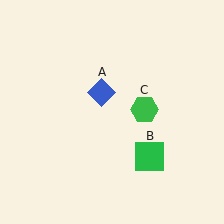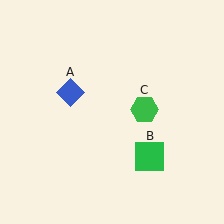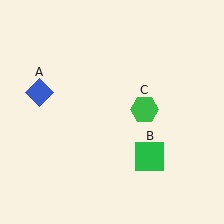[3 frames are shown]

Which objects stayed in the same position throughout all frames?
Green square (object B) and green hexagon (object C) remained stationary.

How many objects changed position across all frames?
1 object changed position: blue diamond (object A).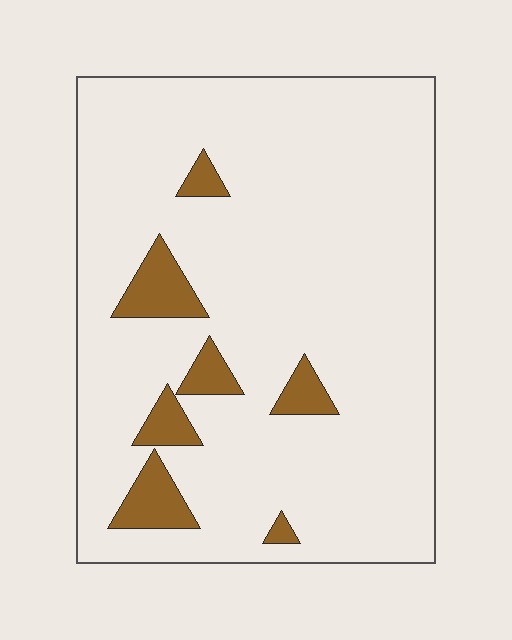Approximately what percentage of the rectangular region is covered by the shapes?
Approximately 10%.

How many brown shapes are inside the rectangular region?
7.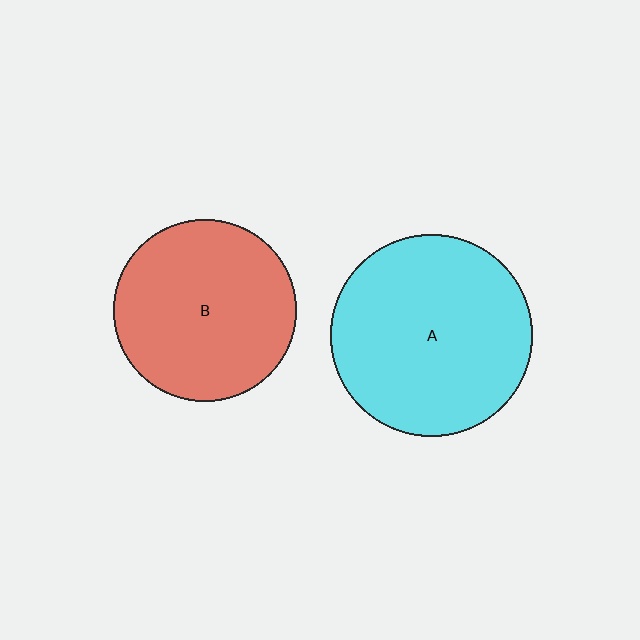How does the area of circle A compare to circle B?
Approximately 1.2 times.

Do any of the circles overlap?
No, none of the circles overlap.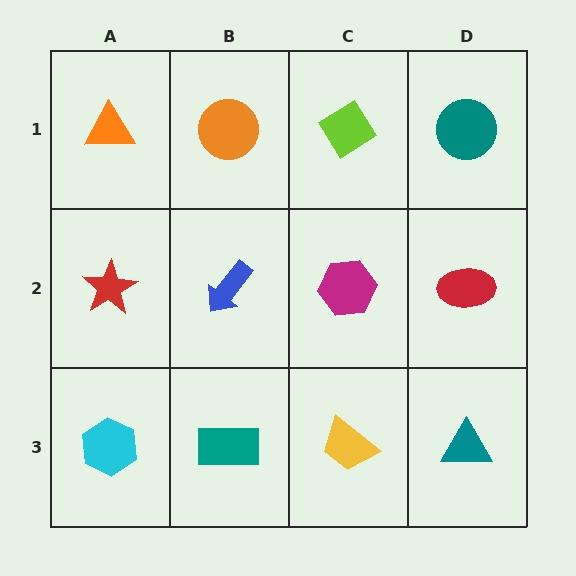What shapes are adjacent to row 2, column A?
An orange triangle (row 1, column A), a cyan hexagon (row 3, column A), a blue arrow (row 2, column B).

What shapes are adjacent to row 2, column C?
A lime diamond (row 1, column C), a yellow trapezoid (row 3, column C), a blue arrow (row 2, column B), a red ellipse (row 2, column D).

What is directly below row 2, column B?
A teal rectangle.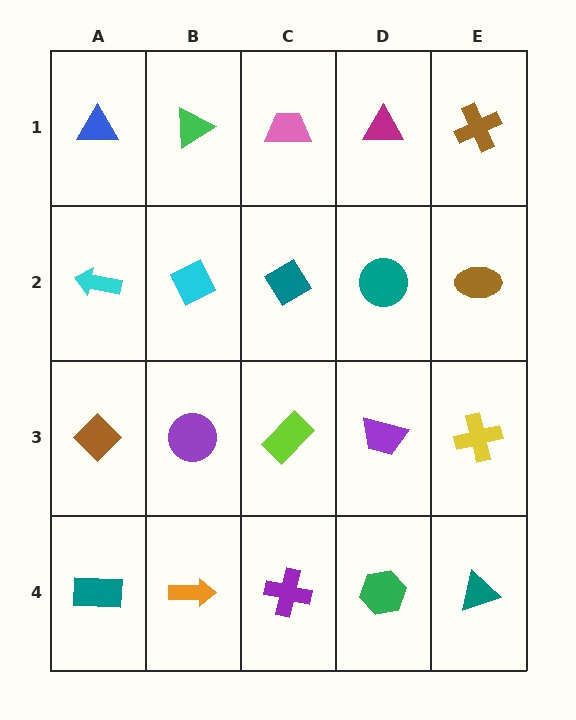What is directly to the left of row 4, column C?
An orange arrow.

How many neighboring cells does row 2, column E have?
3.